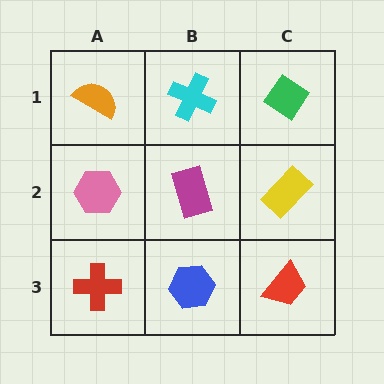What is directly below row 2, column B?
A blue hexagon.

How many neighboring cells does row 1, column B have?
3.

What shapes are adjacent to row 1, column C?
A yellow rectangle (row 2, column C), a cyan cross (row 1, column B).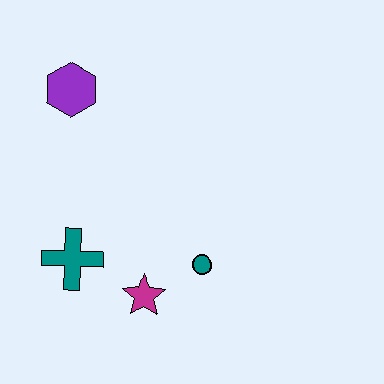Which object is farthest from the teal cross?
The purple hexagon is farthest from the teal cross.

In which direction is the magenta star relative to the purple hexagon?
The magenta star is below the purple hexagon.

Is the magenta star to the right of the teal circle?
No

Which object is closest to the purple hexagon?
The teal cross is closest to the purple hexagon.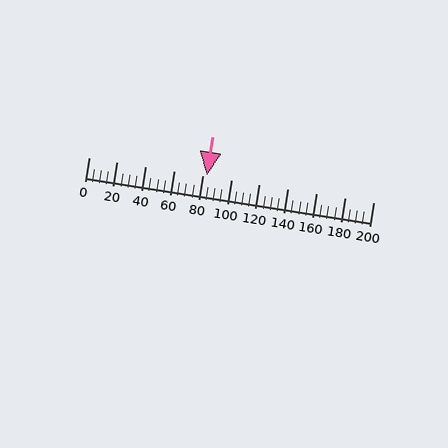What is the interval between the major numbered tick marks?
The major tick marks are spaced 20 units apart.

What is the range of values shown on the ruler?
The ruler shows values from 0 to 200.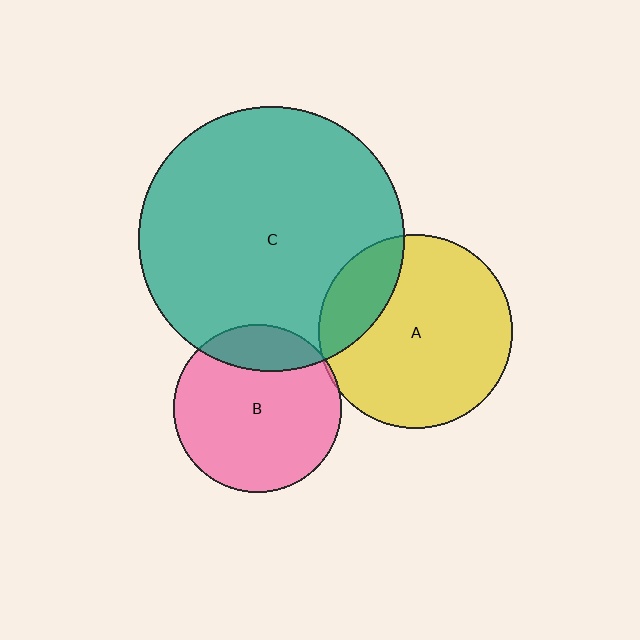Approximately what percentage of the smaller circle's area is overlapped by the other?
Approximately 20%.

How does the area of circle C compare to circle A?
Approximately 1.9 times.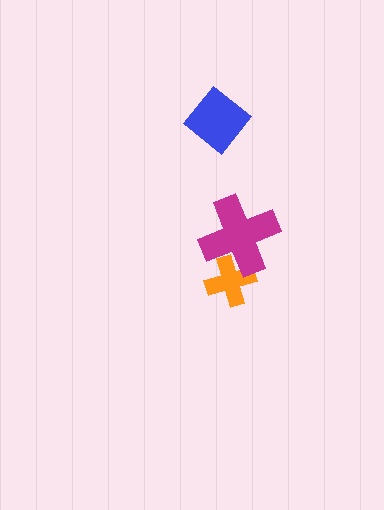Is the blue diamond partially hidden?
No, no other shape covers it.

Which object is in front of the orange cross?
The magenta cross is in front of the orange cross.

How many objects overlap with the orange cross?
1 object overlaps with the orange cross.